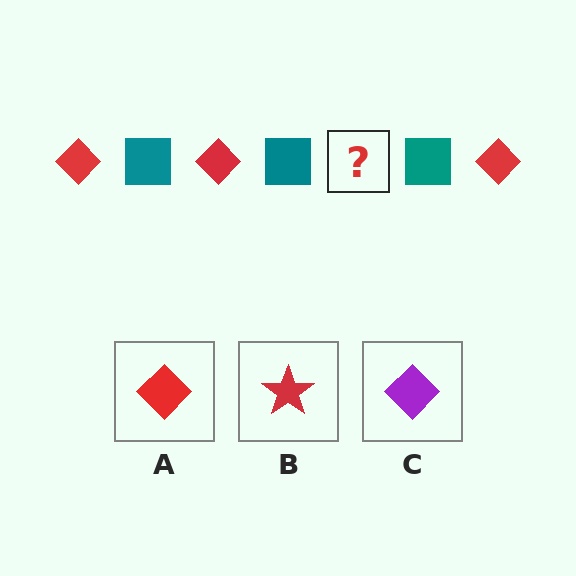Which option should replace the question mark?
Option A.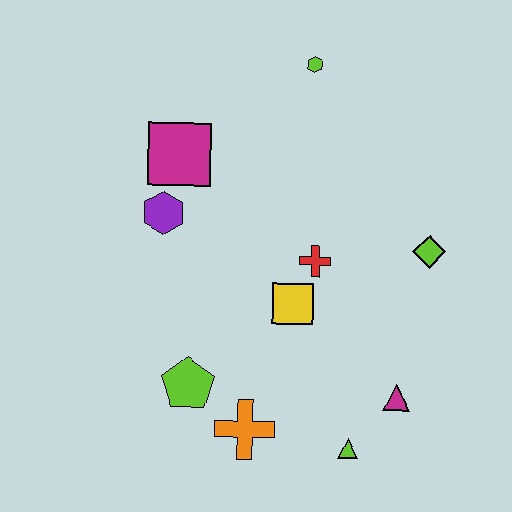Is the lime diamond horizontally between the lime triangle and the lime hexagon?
No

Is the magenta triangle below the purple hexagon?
Yes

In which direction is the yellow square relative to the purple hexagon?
The yellow square is to the right of the purple hexagon.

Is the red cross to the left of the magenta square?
No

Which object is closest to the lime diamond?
The red cross is closest to the lime diamond.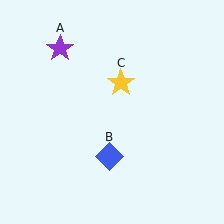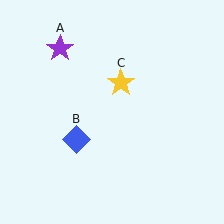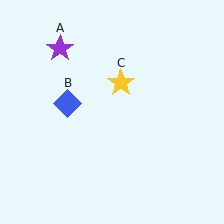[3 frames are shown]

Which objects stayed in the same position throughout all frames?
Purple star (object A) and yellow star (object C) remained stationary.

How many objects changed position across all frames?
1 object changed position: blue diamond (object B).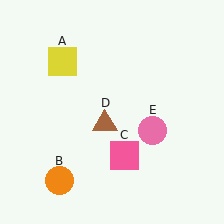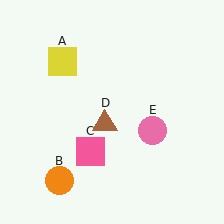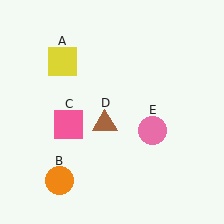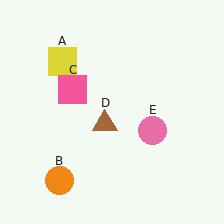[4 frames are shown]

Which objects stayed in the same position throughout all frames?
Yellow square (object A) and orange circle (object B) and brown triangle (object D) and pink circle (object E) remained stationary.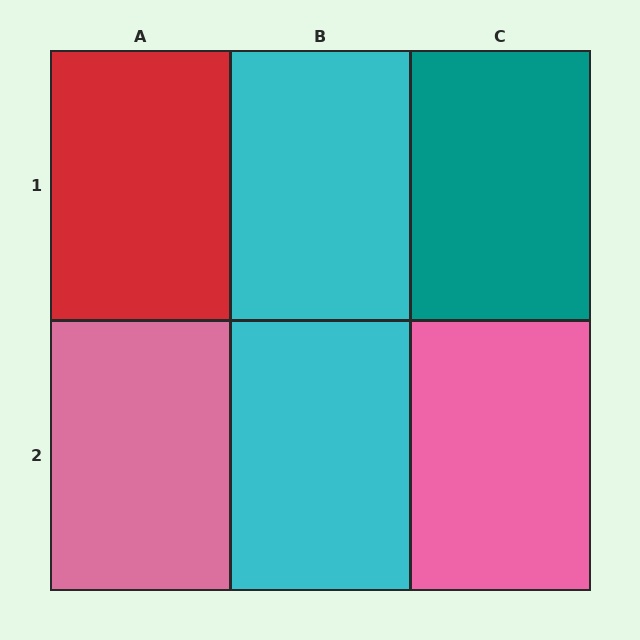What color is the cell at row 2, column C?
Pink.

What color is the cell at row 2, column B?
Cyan.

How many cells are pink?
2 cells are pink.